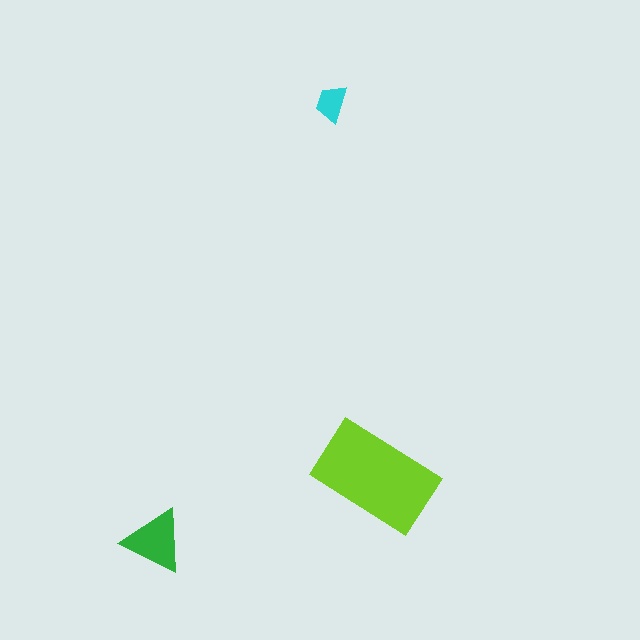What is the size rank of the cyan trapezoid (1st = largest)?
3rd.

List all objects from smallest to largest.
The cyan trapezoid, the green triangle, the lime rectangle.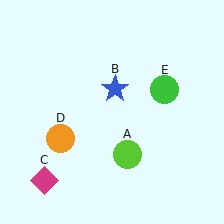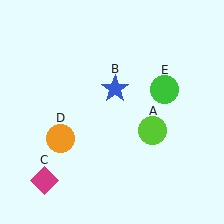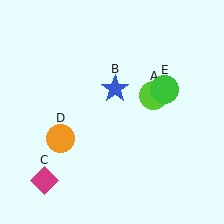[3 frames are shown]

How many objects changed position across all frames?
1 object changed position: lime circle (object A).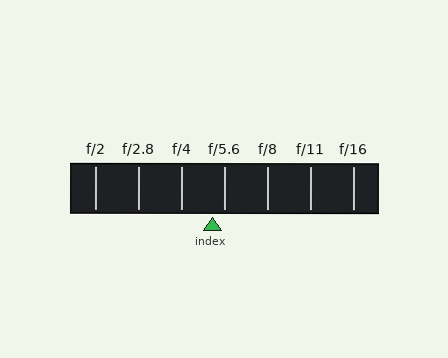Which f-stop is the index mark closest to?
The index mark is closest to f/5.6.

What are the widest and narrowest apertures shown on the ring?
The widest aperture shown is f/2 and the narrowest is f/16.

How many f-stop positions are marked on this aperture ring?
There are 7 f-stop positions marked.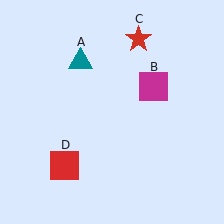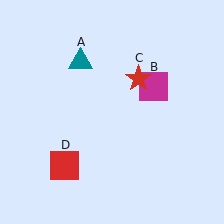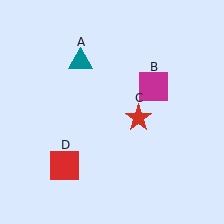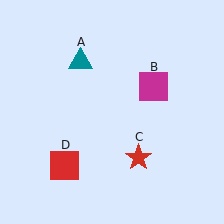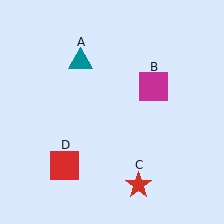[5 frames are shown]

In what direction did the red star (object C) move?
The red star (object C) moved down.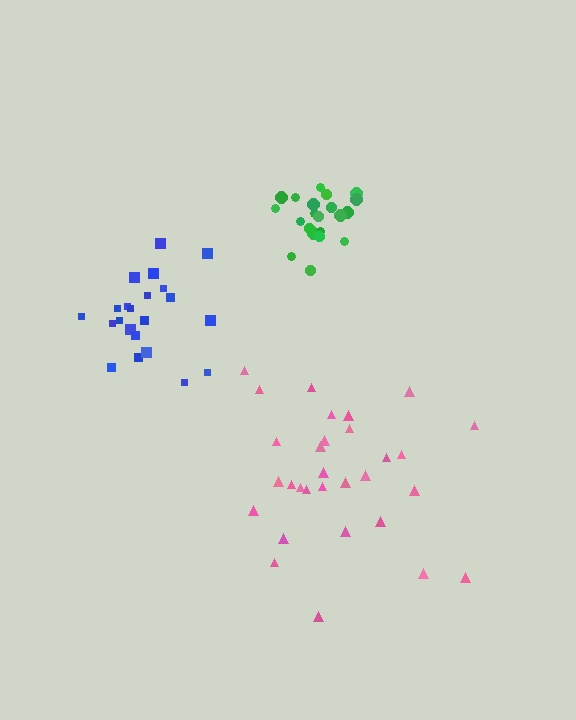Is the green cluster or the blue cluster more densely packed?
Green.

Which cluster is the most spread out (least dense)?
Pink.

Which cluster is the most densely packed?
Green.